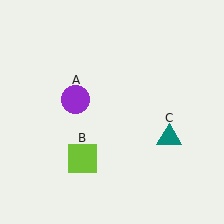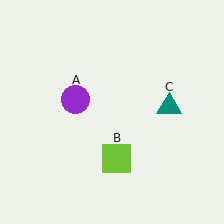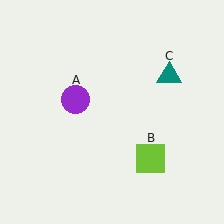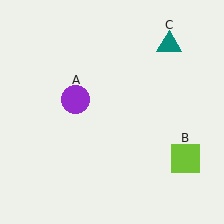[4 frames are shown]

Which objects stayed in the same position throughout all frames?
Purple circle (object A) remained stationary.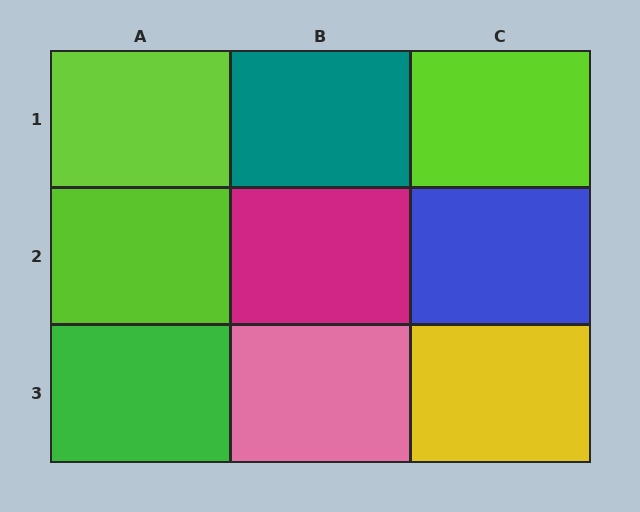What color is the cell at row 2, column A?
Lime.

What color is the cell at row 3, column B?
Pink.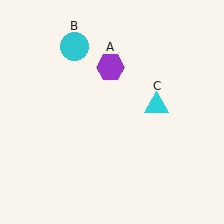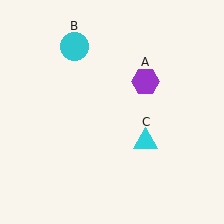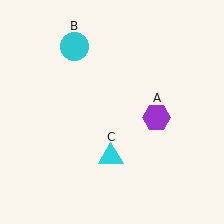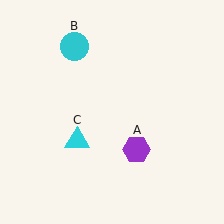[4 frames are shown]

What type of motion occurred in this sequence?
The purple hexagon (object A), cyan triangle (object C) rotated clockwise around the center of the scene.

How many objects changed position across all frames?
2 objects changed position: purple hexagon (object A), cyan triangle (object C).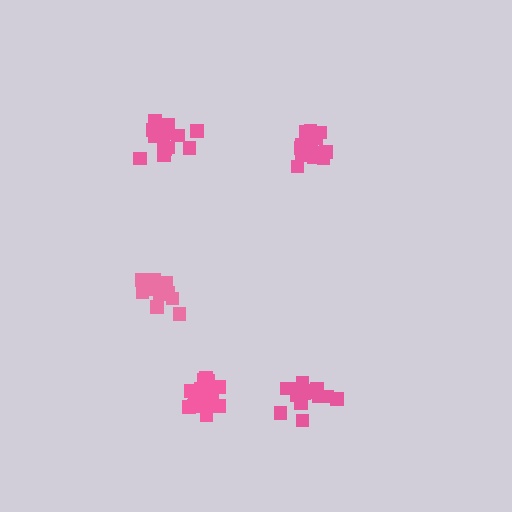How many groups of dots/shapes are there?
There are 5 groups.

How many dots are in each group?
Group 1: 15 dots, Group 2: 20 dots, Group 3: 17 dots, Group 4: 20 dots, Group 5: 15 dots (87 total).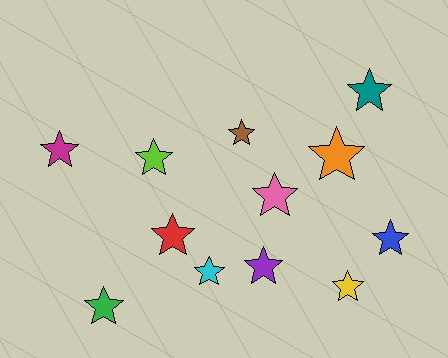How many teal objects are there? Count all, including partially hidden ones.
There is 1 teal object.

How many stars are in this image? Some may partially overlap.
There are 12 stars.